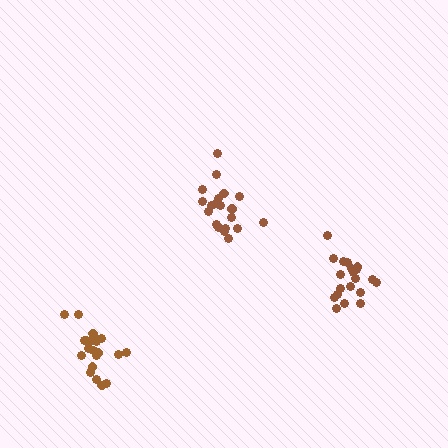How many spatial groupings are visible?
There are 3 spatial groupings.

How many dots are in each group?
Group 1: 20 dots, Group 2: 20 dots, Group 3: 21 dots (61 total).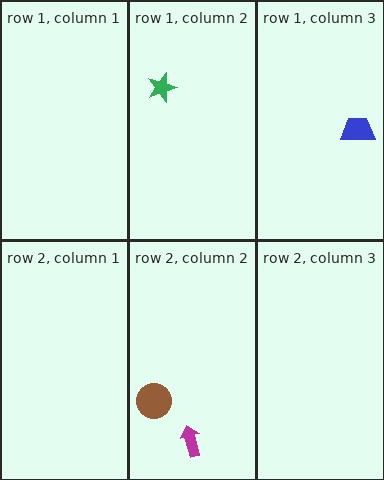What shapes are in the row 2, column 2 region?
The magenta arrow, the brown circle.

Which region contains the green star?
The row 1, column 2 region.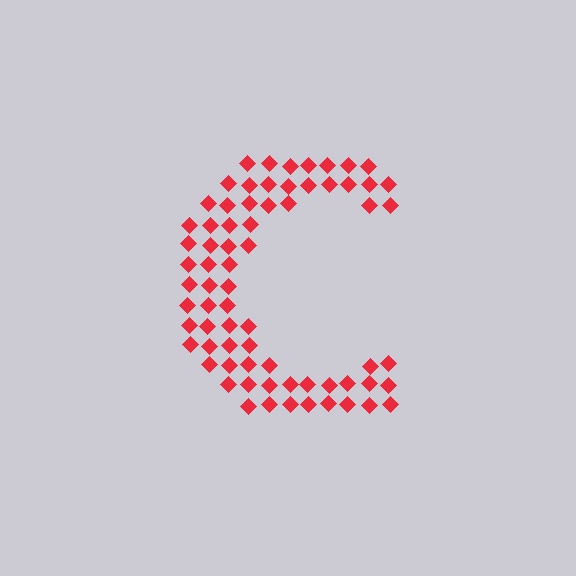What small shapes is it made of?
It is made of small diamonds.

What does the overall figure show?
The overall figure shows the letter C.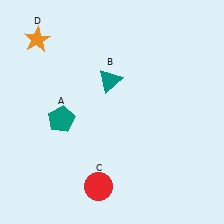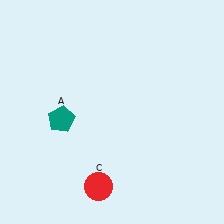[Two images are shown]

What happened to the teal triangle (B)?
The teal triangle (B) was removed in Image 2. It was in the top-left area of Image 1.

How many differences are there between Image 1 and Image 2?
There are 2 differences between the two images.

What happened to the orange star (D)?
The orange star (D) was removed in Image 2. It was in the top-left area of Image 1.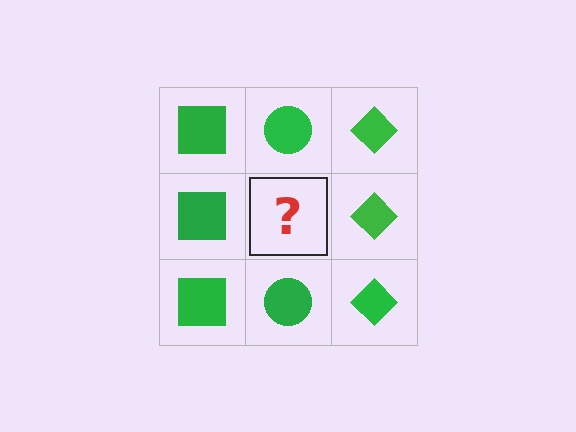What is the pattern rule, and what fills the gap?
The rule is that each column has a consistent shape. The gap should be filled with a green circle.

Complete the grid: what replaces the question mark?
The question mark should be replaced with a green circle.